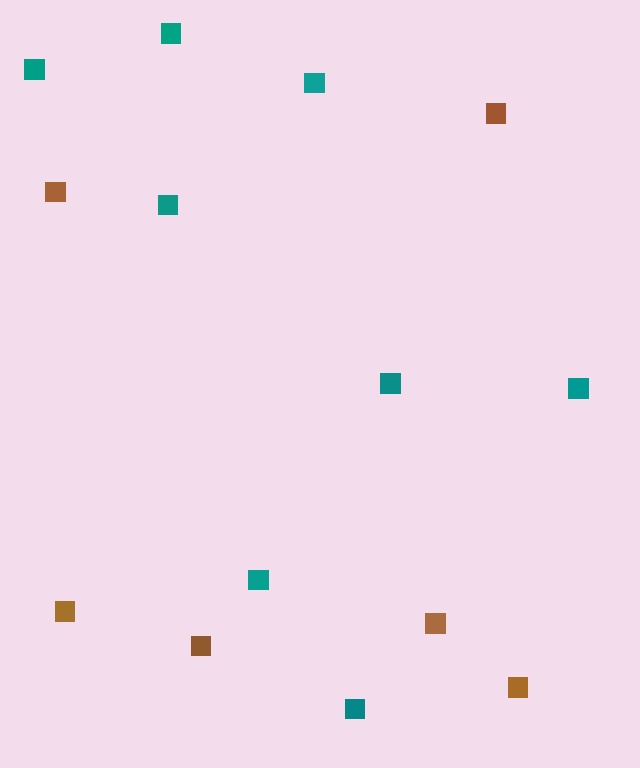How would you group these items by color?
There are 2 groups: one group of teal squares (8) and one group of brown squares (6).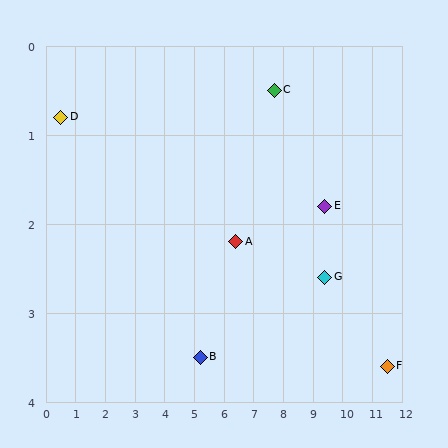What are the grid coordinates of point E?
Point E is at approximately (9.4, 1.8).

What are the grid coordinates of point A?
Point A is at approximately (6.4, 2.2).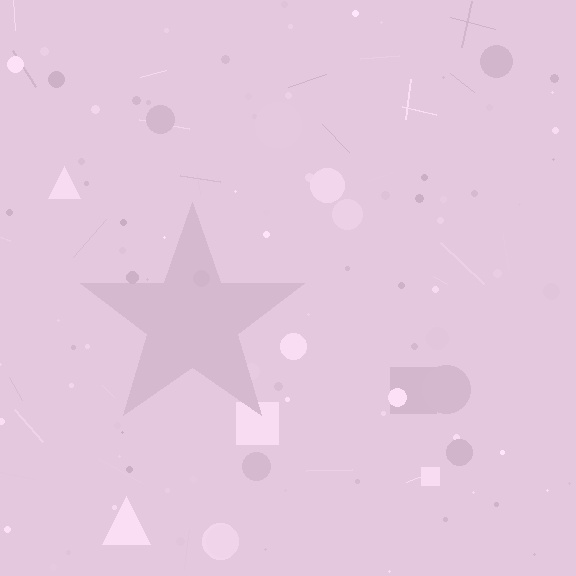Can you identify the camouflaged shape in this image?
The camouflaged shape is a star.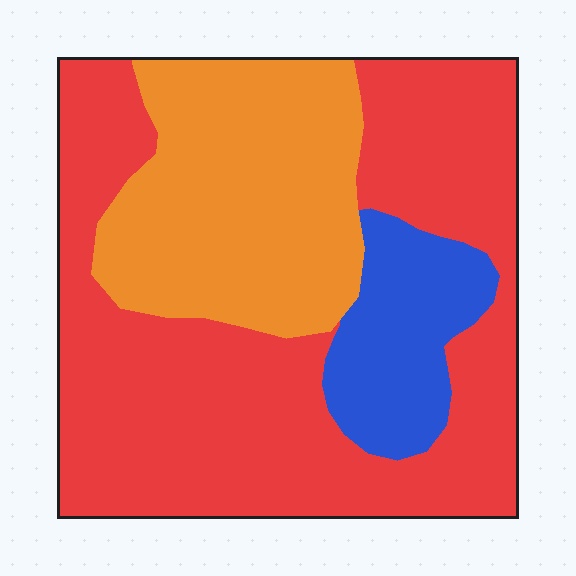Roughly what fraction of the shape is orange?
Orange takes up about one third (1/3) of the shape.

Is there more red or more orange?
Red.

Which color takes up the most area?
Red, at roughly 60%.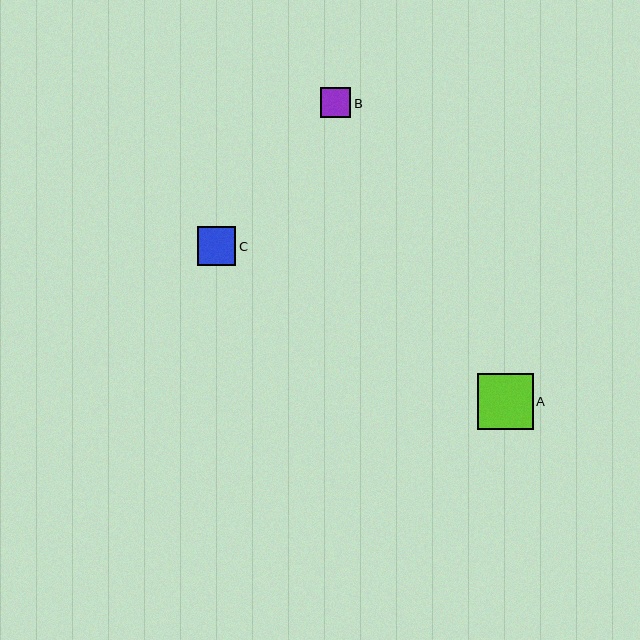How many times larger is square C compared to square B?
Square C is approximately 1.3 times the size of square B.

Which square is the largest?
Square A is the largest with a size of approximately 56 pixels.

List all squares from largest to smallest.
From largest to smallest: A, C, B.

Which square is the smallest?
Square B is the smallest with a size of approximately 30 pixels.